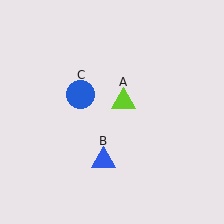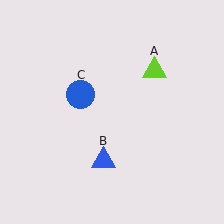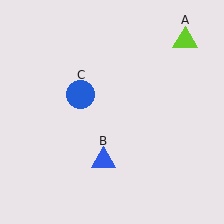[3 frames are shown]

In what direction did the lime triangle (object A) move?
The lime triangle (object A) moved up and to the right.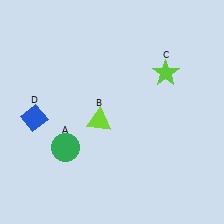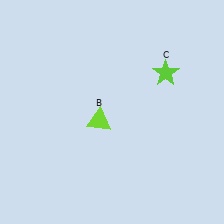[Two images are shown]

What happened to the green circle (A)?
The green circle (A) was removed in Image 2. It was in the bottom-left area of Image 1.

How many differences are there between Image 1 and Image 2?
There are 2 differences between the two images.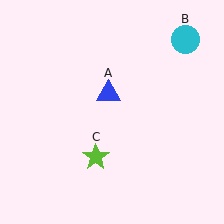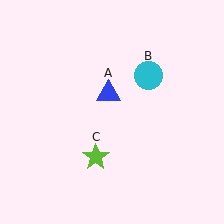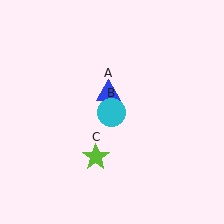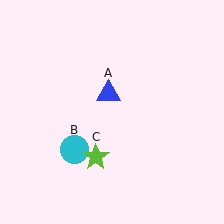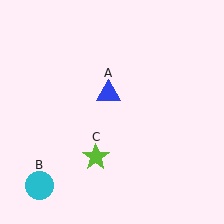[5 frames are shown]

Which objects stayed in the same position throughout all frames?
Blue triangle (object A) and lime star (object C) remained stationary.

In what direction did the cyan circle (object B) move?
The cyan circle (object B) moved down and to the left.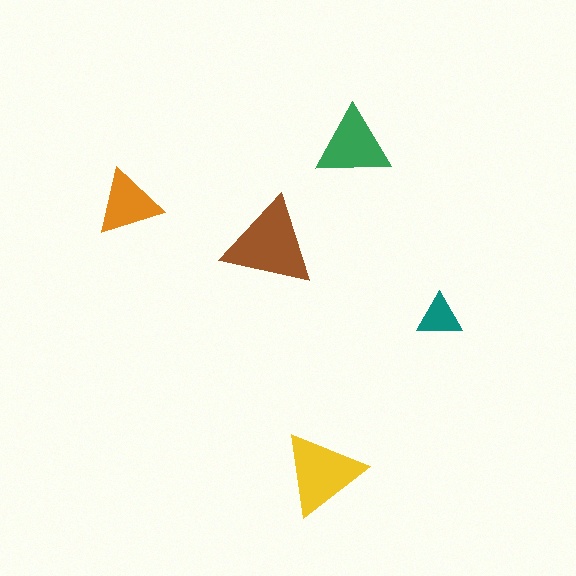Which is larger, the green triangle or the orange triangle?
The green one.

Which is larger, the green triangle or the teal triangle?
The green one.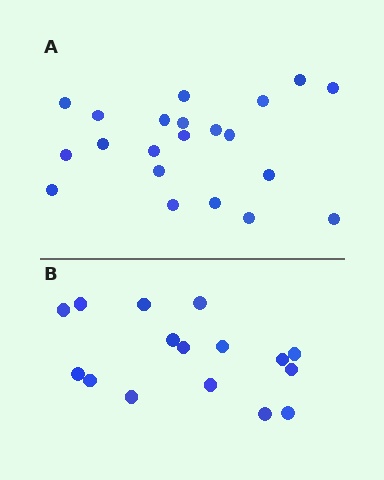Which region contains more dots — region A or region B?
Region A (the top region) has more dots.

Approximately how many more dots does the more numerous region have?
Region A has about 5 more dots than region B.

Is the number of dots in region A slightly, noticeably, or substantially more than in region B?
Region A has noticeably more, but not dramatically so. The ratio is roughly 1.3 to 1.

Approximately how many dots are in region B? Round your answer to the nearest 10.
About 20 dots. (The exact count is 16, which rounds to 20.)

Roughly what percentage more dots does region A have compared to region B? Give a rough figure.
About 30% more.